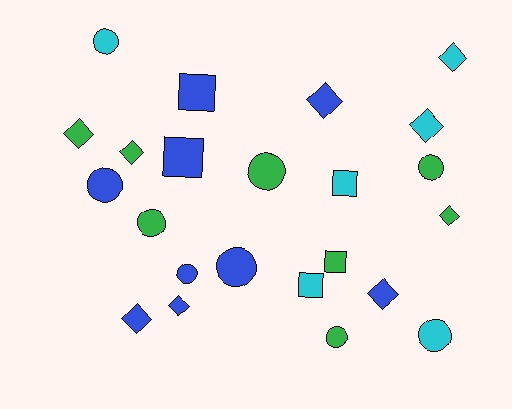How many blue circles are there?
There are 3 blue circles.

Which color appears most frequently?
Blue, with 9 objects.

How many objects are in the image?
There are 23 objects.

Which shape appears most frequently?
Circle, with 9 objects.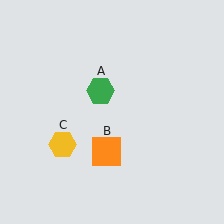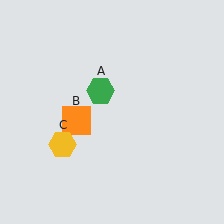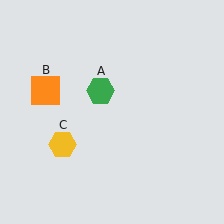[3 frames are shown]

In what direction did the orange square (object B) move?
The orange square (object B) moved up and to the left.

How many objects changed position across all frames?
1 object changed position: orange square (object B).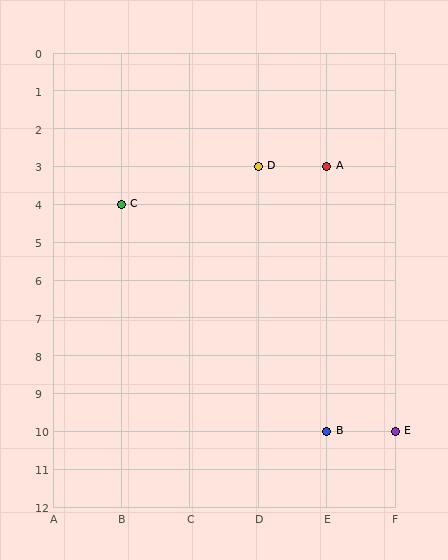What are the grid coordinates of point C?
Point C is at grid coordinates (B, 4).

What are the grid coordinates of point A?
Point A is at grid coordinates (E, 3).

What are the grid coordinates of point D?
Point D is at grid coordinates (D, 3).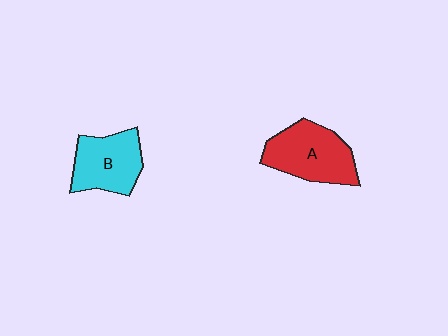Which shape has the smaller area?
Shape B (cyan).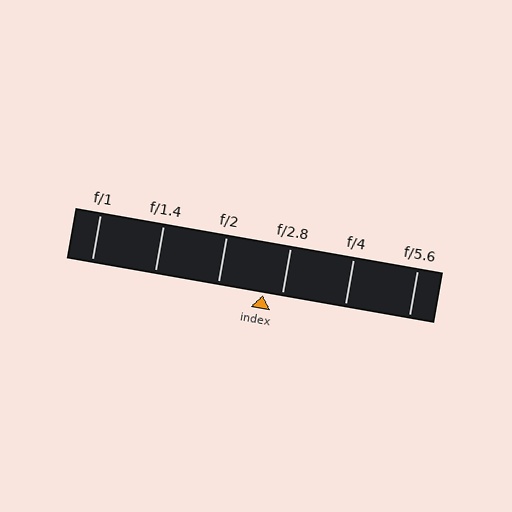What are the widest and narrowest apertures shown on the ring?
The widest aperture shown is f/1 and the narrowest is f/5.6.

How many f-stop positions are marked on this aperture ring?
There are 6 f-stop positions marked.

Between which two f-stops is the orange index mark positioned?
The index mark is between f/2 and f/2.8.